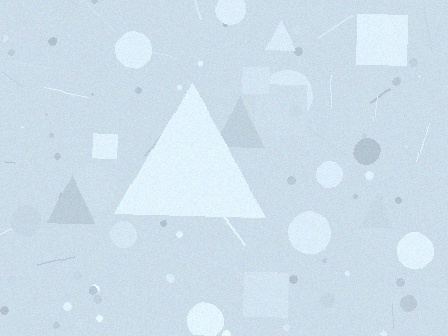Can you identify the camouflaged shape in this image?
The camouflaged shape is a triangle.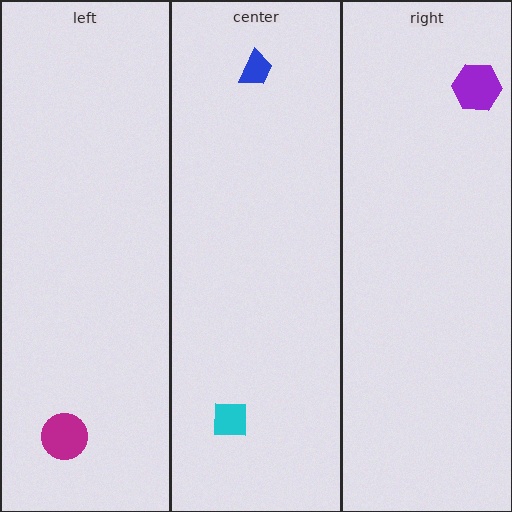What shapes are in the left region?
The magenta circle.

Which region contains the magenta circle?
The left region.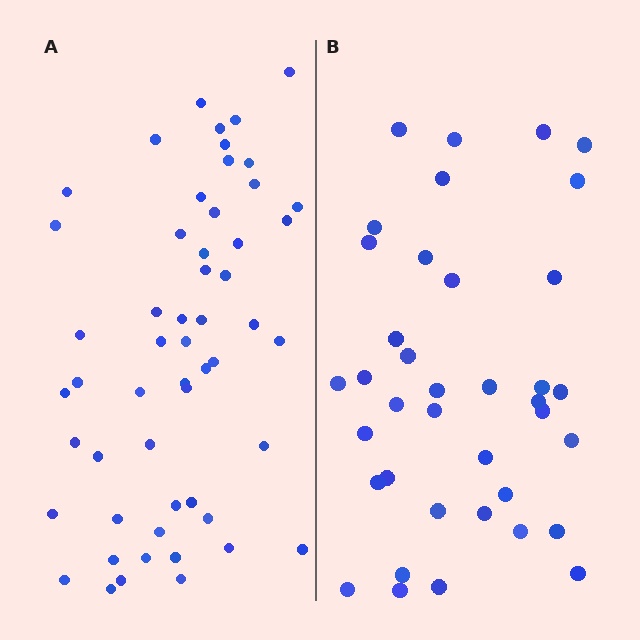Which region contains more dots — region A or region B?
Region A (the left region) has more dots.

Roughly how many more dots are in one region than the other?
Region A has approximately 15 more dots than region B.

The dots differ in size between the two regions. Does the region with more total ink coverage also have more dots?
No. Region B has more total ink coverage because its dots are larger, but region A actually contains more individual dots. Total area can be misleading — the number of items is what matters here.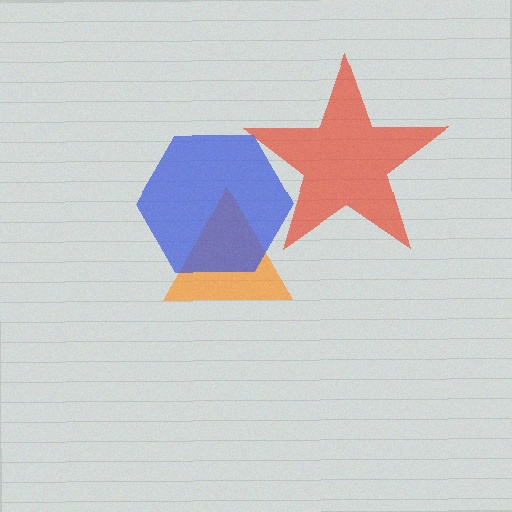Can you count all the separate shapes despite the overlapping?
Yes, there are 3 separate shapes.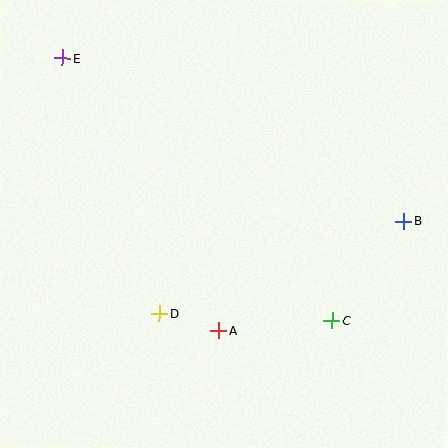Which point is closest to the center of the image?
Point A at (219, 331) is closest to the center.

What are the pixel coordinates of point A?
Point A is at (219, 331).